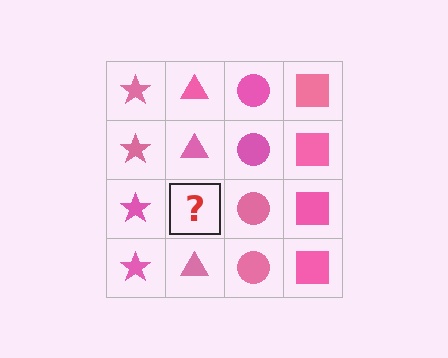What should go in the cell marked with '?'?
The missing cell should contain a pink triangle.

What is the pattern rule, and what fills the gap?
The rule is that each column has a consistent shape. The gap should be filled with a pink triangle.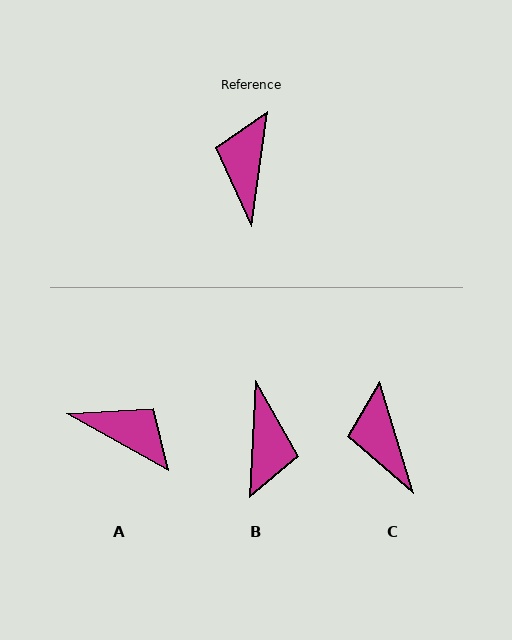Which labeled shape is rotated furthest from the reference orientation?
B, about 175 degrees away.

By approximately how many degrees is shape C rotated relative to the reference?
Approximately 25 degrees counter-clockwise.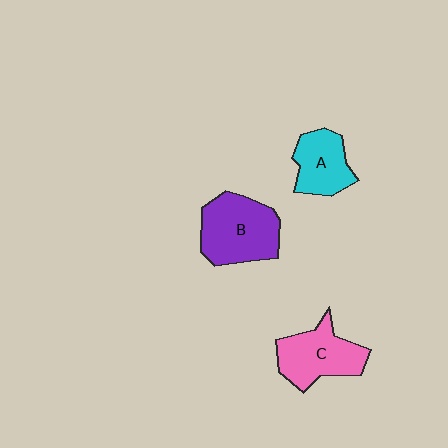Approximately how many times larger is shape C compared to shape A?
Approximately 1.3 times.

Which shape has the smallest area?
Shape A (cyan).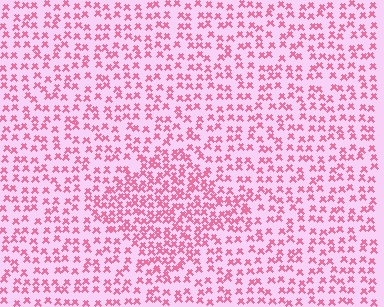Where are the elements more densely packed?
The elements are more densely packed inside the diamond boundary.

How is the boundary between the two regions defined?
The boundary is defined by a change in element density (approximately 1.7x ratio). All elements are the same color, size, and shape.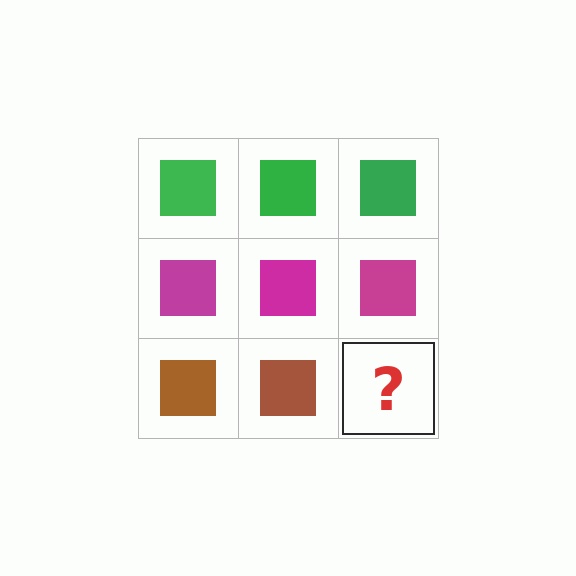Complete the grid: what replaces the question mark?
The question mark should be replaced with a brown square.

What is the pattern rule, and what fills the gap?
The rule is that each row has a consistent color. The gap should be filled with a brown square.